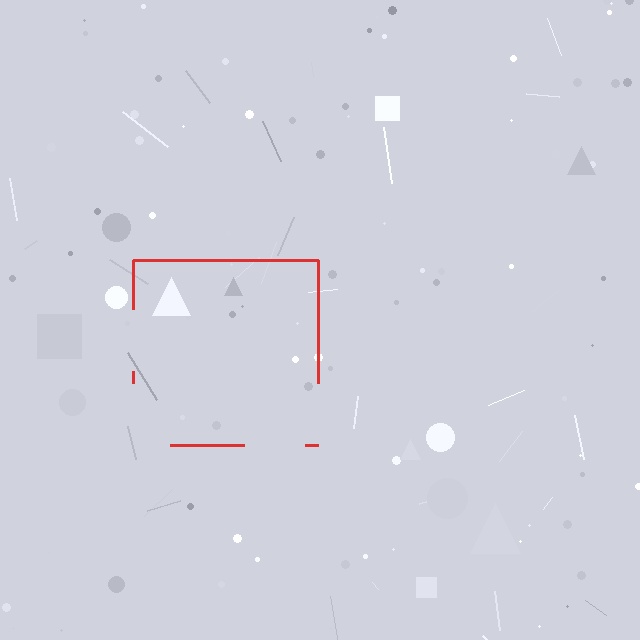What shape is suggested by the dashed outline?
The dashed outline suggests a square.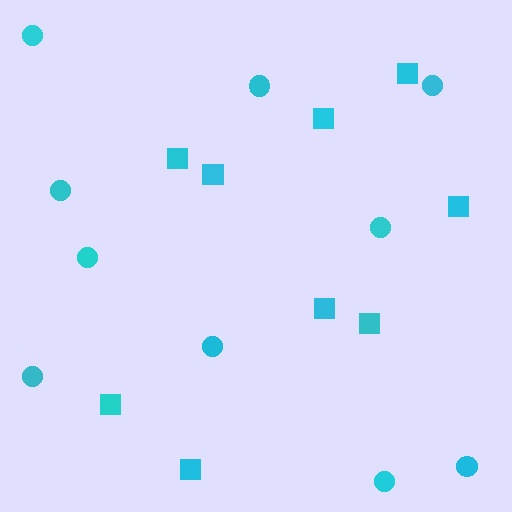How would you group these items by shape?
There are 2 groups: one group of circles (10) and one group of squares (9).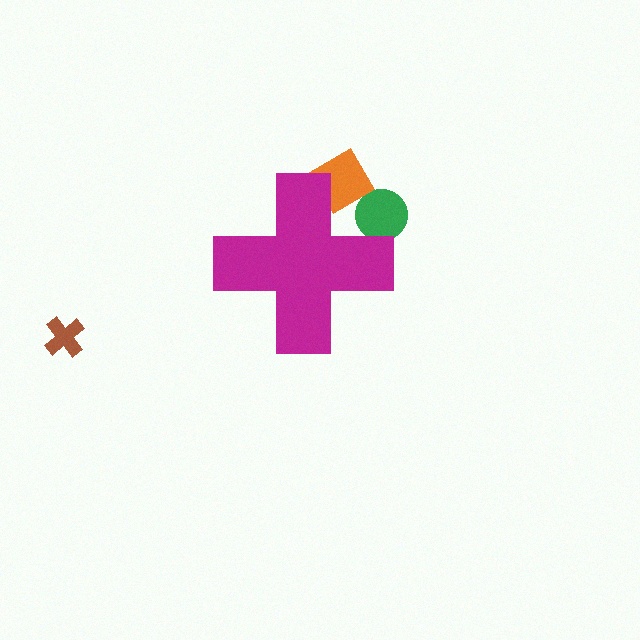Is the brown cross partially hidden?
No, the brown cross is fully visible.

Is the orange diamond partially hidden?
Yes, the orange diamond is partially hidden behind the magenta cross.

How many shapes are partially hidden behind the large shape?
2 shapes are partially hidden.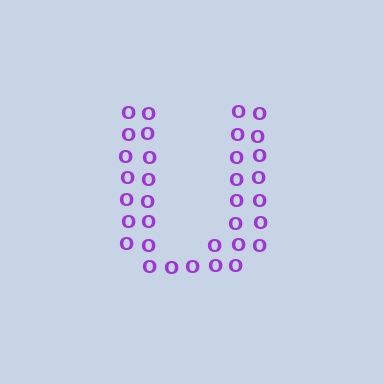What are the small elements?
The small elements are letter O's.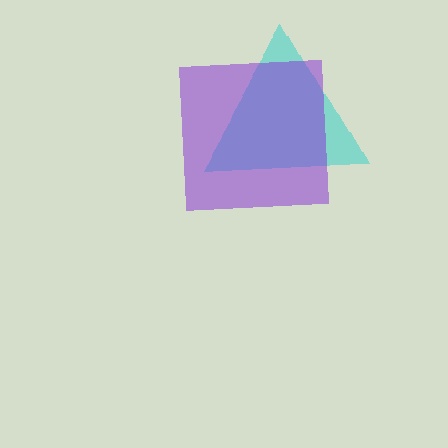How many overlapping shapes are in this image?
There are 2 overlapping shapes in the image.